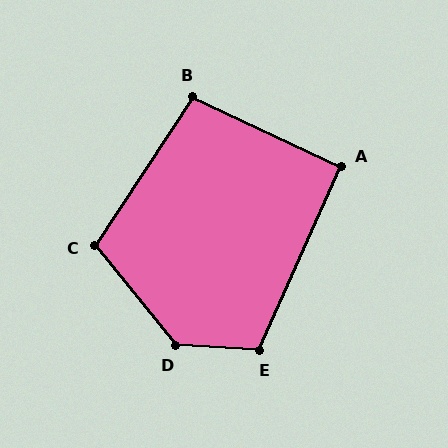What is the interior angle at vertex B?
Approximately 98 degrees (obtuse).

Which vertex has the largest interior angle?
D, at approximately 132 degrees.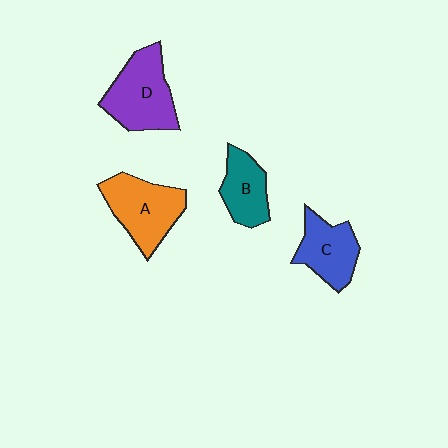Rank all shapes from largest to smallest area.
From largest to smallest: D (purple), A (orange), C (blue), B (teal).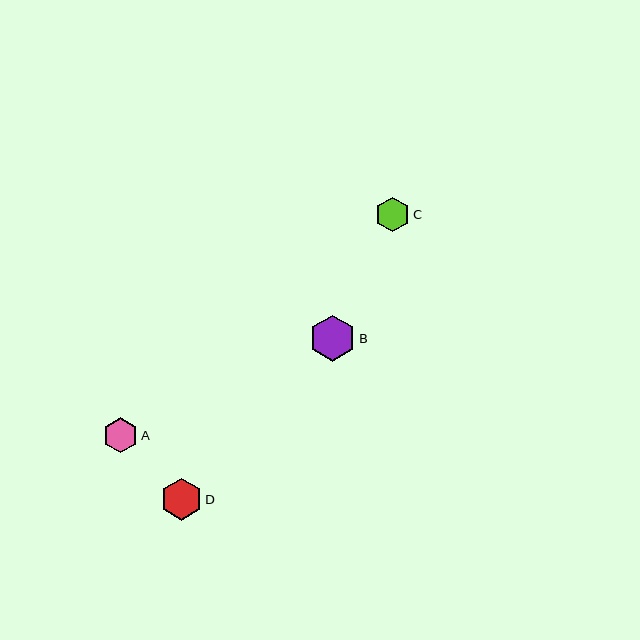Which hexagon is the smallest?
Hexagon C is the smallest with a size of approximately 35 pixels.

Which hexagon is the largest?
Hexagon B is the largest with a size of approximately 46 pixels.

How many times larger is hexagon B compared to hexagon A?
Hexagon B is approximately 1.3 times the size of hexagon A.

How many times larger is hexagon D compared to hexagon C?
Hexagon D is approximately 1.2 times the size of hexagon C.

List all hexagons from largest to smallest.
From largest to smallest: B, D, A, C.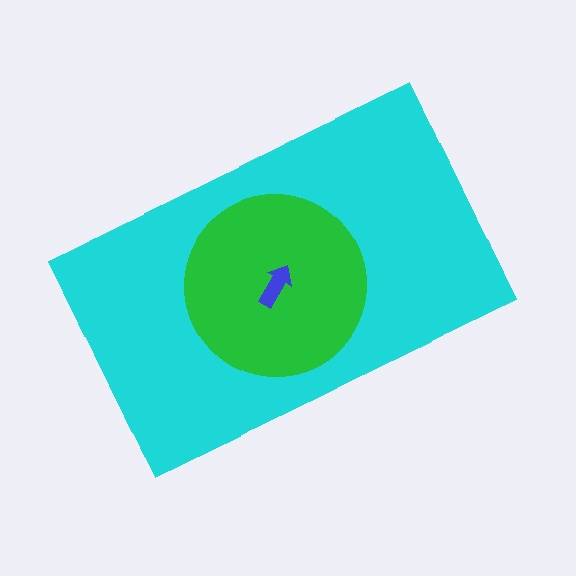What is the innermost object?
The blue arrow.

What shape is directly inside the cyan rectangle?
The green circle.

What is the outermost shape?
The cyan rectangle.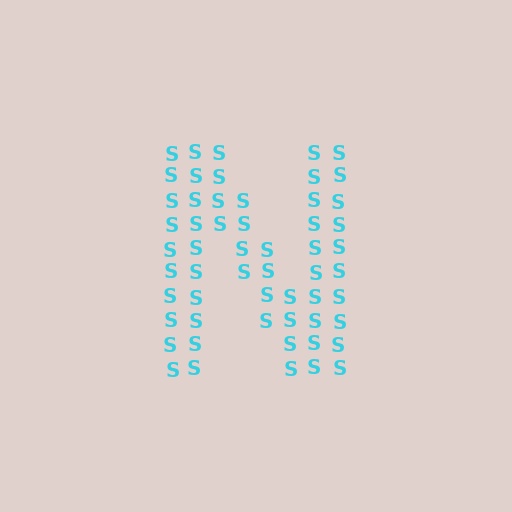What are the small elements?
The small elements are letter S's.